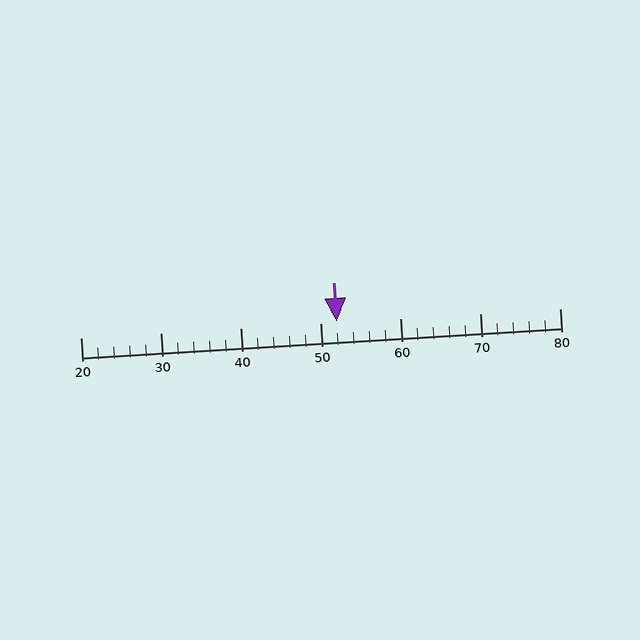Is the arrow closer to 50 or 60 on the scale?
The arrow is closer to 50.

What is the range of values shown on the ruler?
The ruler shows values from 20 to 80.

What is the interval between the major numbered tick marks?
The major tick marks are spaced 10 units apart.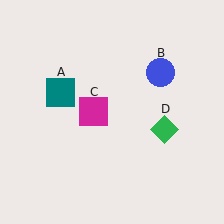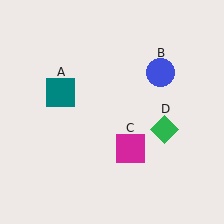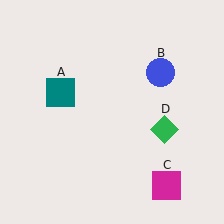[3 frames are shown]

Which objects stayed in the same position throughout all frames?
Teal square (object A) and blue circle (object B) and green diamond (object D) remained stationary.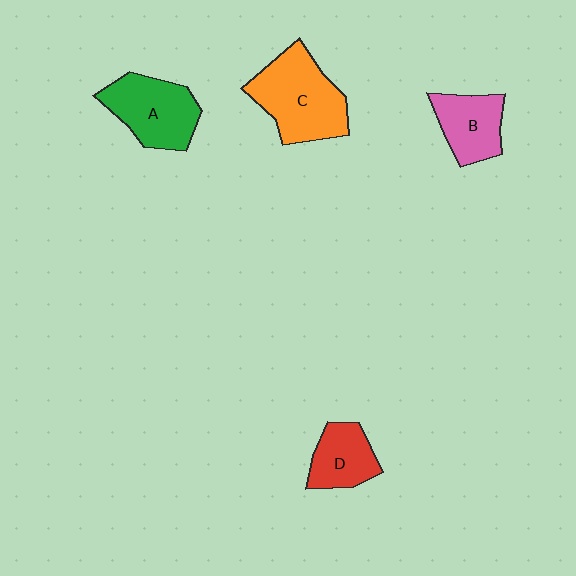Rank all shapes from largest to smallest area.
From largest to smallest: C (orange), A (green), B (pink), D (red).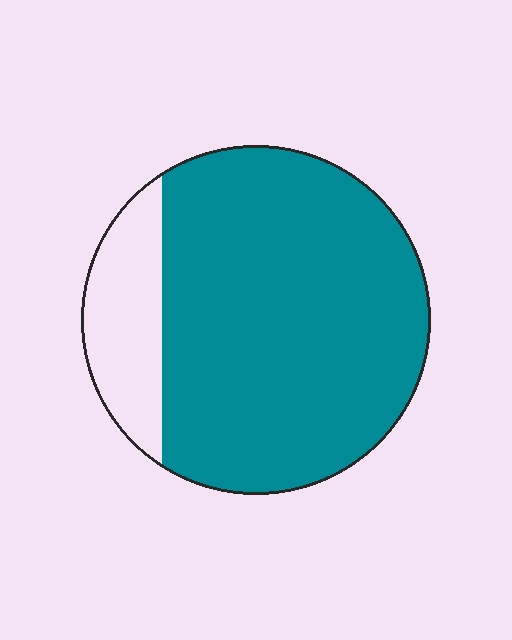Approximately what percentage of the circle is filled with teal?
Approximately 80%.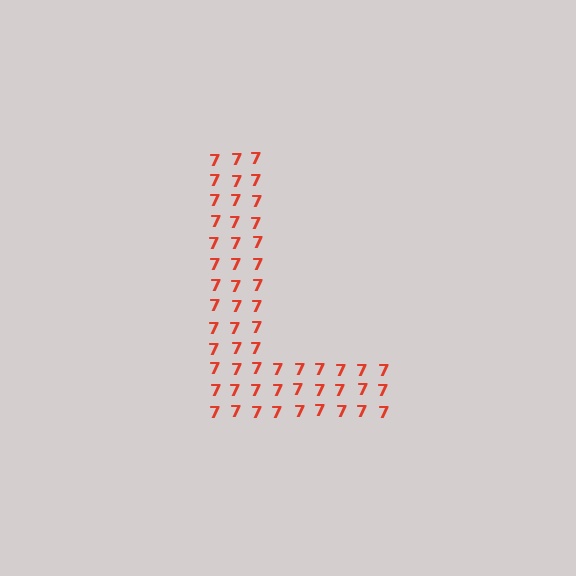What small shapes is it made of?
It is made of small digit 7's.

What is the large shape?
The large shape is the letter L.